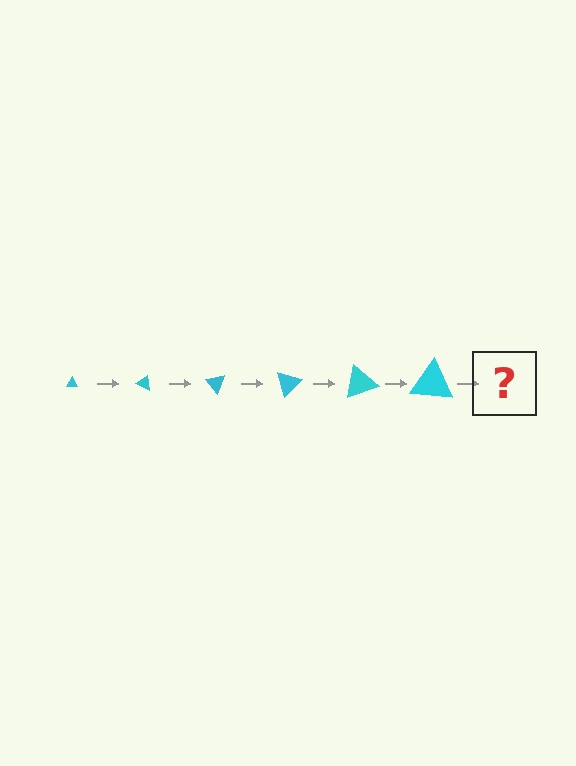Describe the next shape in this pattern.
It should be a triangle, larger than the previous one and rotated 150 degrees from the start.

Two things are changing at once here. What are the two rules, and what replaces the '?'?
The two rules are that the triangle grows larger each step and it rotates 25 degrees each step. The '?' should be a triangle, larger than the previous one and rotated 150 degrees from the start.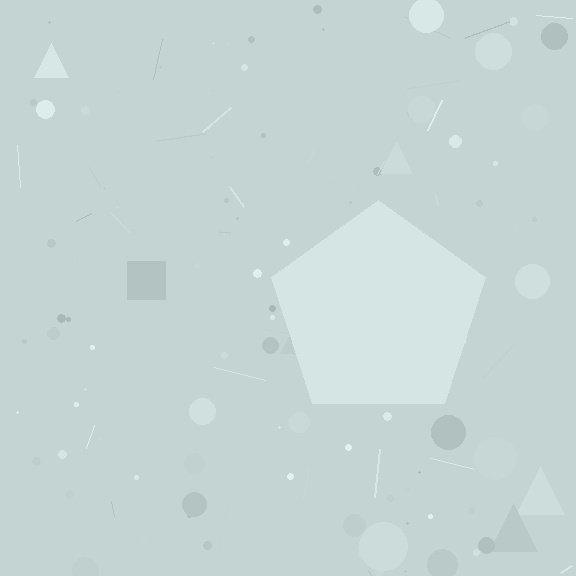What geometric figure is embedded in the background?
A pentagon is embedded in the background.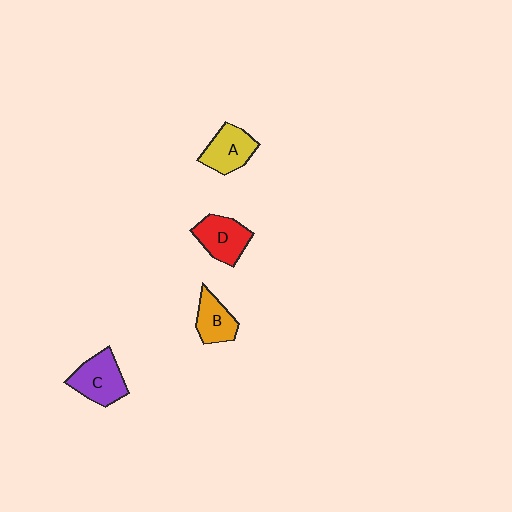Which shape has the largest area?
Shape C (purple).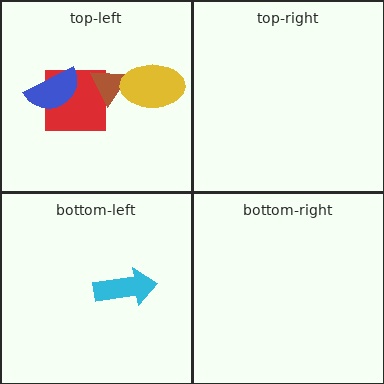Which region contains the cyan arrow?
The bottom-left region.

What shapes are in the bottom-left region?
The cyan arrow.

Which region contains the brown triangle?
The top-left region.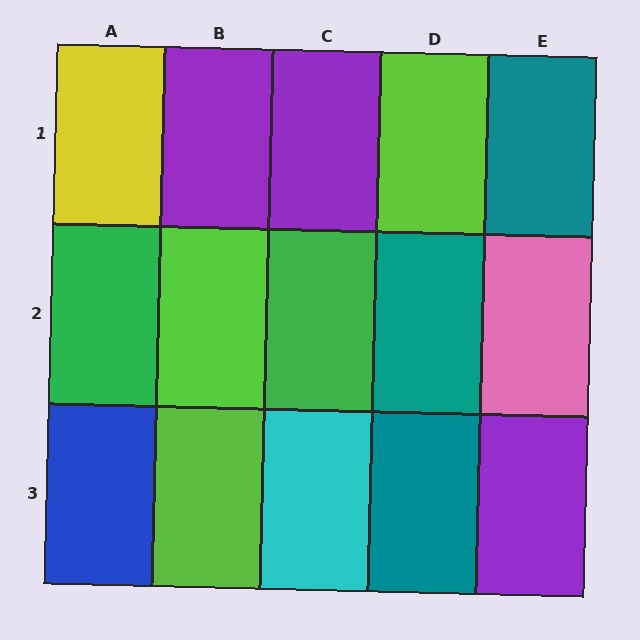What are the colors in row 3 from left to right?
Blue, lime, cyan, teal, purple.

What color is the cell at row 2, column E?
Pink.